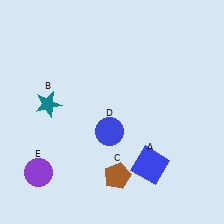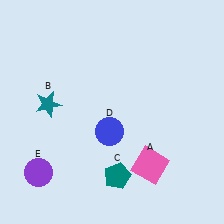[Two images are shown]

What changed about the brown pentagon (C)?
In Image 1, C is brown. In Image 2, it changed to teal.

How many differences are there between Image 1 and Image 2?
There are 2 differences between the two images.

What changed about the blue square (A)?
In Image 1, A is blue. In Image 2, it changed to pink.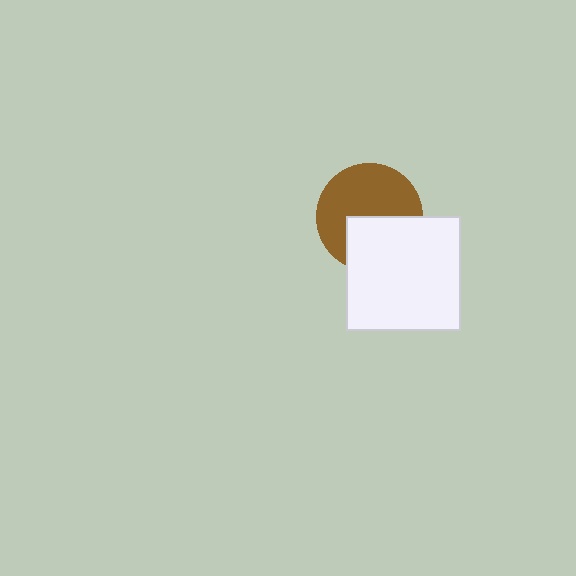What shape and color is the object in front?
The object in front is a white square.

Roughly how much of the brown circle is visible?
About half of it is visible (roughly 60%).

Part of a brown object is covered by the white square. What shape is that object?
It is a circle.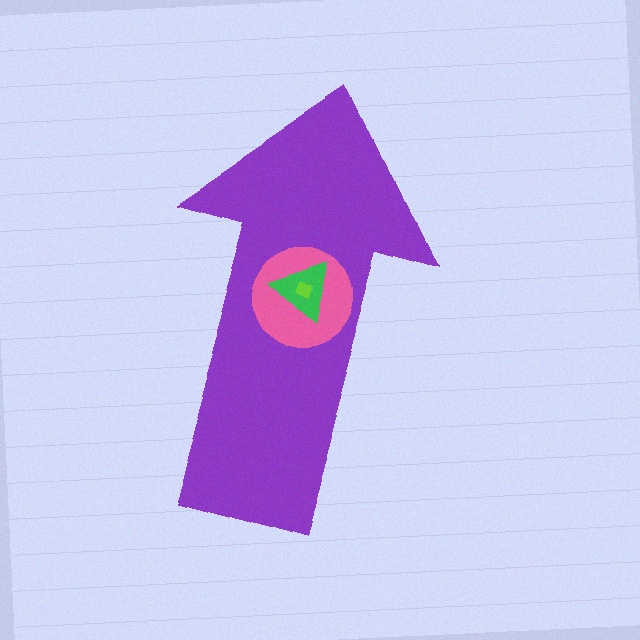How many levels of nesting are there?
4.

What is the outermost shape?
The purple arrow.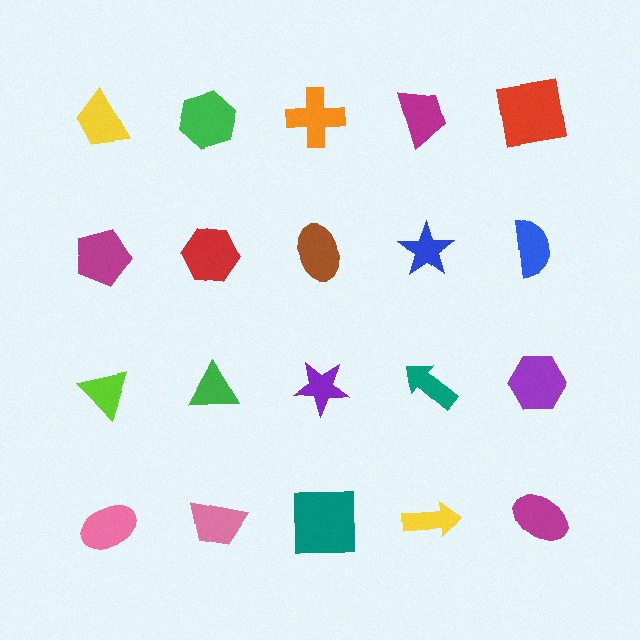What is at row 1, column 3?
An orange cross.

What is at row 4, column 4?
A yellow arrow.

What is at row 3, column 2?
A green triangle.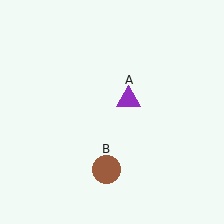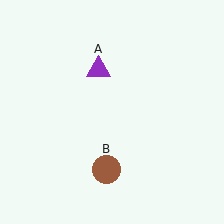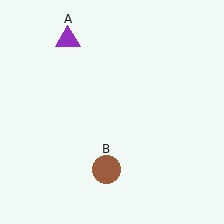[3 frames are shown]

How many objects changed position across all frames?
1 object changed position: purple triangle (object A).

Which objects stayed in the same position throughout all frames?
Brown circle (object B) remained stationary.